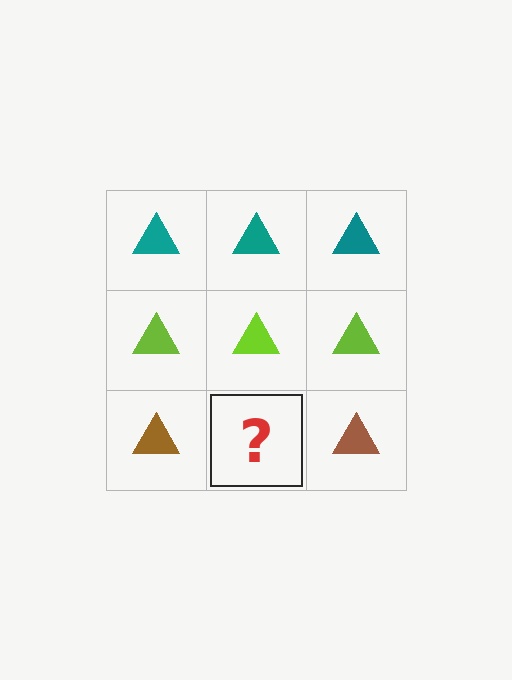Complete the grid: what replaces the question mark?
The question mark should be replaced with a brown triangle.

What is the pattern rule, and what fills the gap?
The rule is that each row has a consistent color. The gap should be filled with a brown triangle.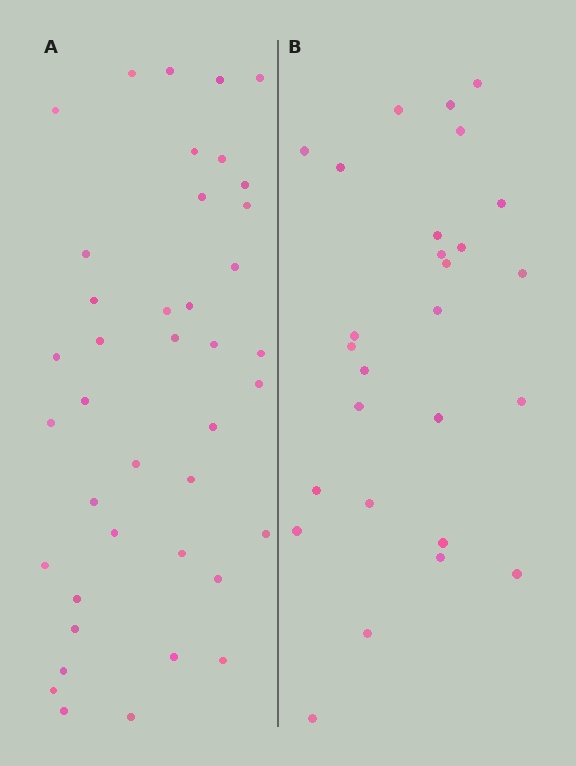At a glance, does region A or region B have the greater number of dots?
Region A (the left region) has more dots.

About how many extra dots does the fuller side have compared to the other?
Region A has approximately 15 more dots than region B.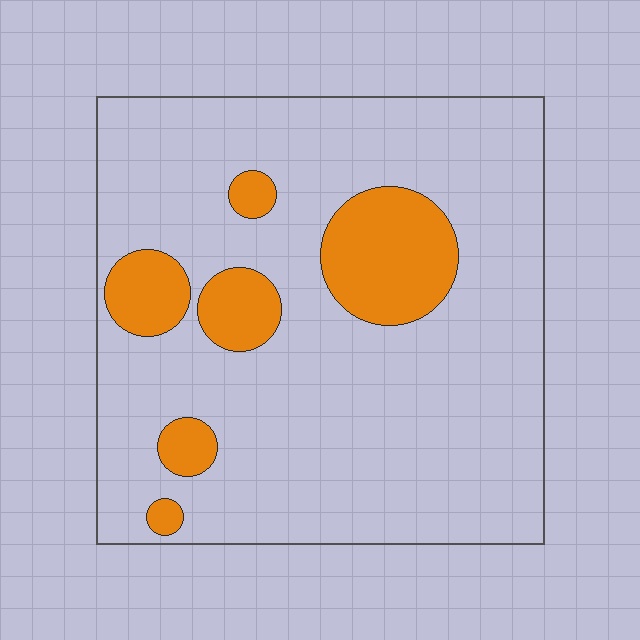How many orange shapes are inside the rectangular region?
6.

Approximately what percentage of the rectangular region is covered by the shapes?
Approximately 15%.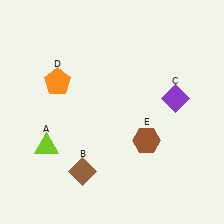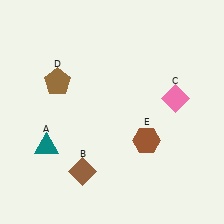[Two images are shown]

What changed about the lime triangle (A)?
In Image 1, A is lime. In Image 2, it changed to teal.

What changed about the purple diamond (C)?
In Image 1, C is purple. In Image 2, it changed to pink.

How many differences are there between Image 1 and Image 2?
There are 3 differences between the two images.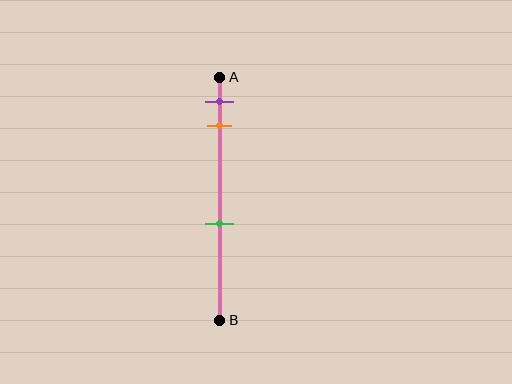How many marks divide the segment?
There are 3 marks dividing the segment.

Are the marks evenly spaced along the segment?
No, the marks are not evenly spaced.